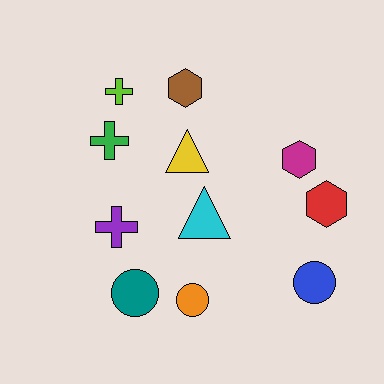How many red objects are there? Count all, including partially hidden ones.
There is 1 red object.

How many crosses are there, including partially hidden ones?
There are 3 crosses.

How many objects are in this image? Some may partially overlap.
There are 11 objects.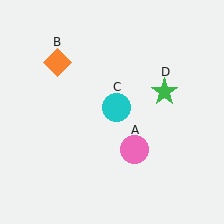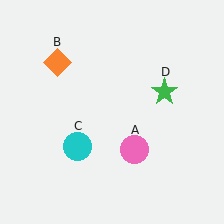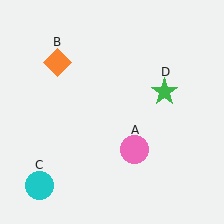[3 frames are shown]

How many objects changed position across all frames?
1 object changed position: cyan circle (object C).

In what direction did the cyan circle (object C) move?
The cyan circle (object C) moved down and to the left.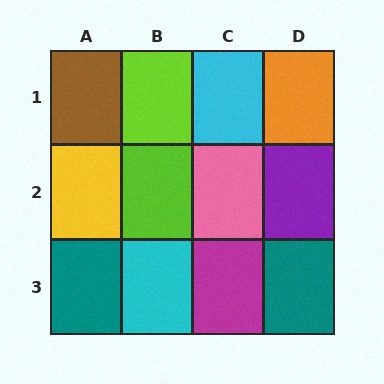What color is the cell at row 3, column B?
Cyan.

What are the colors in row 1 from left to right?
Brown, lime, cyan, orange.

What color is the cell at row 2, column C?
Pink.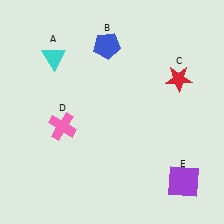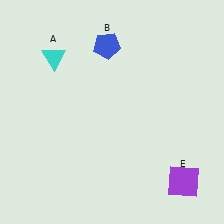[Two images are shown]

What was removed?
The pink cross (D), the red star (C) were removed in Image 2.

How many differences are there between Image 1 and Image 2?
There are 2 differences between the two images.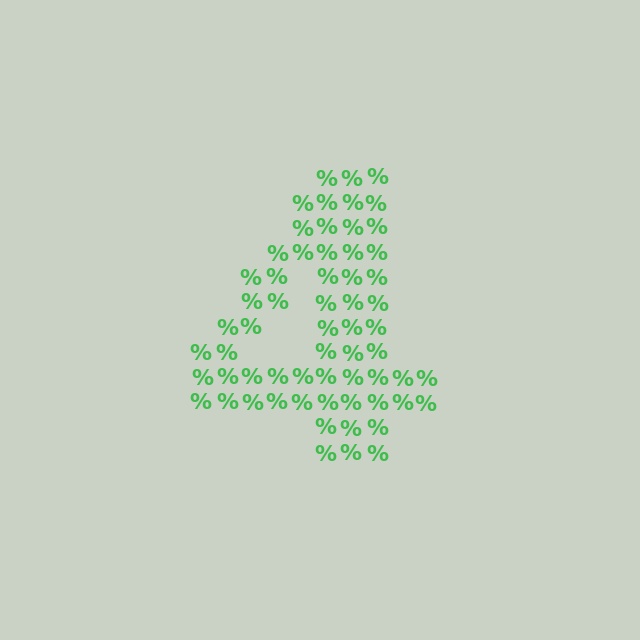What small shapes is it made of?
It is made of small percent signs.